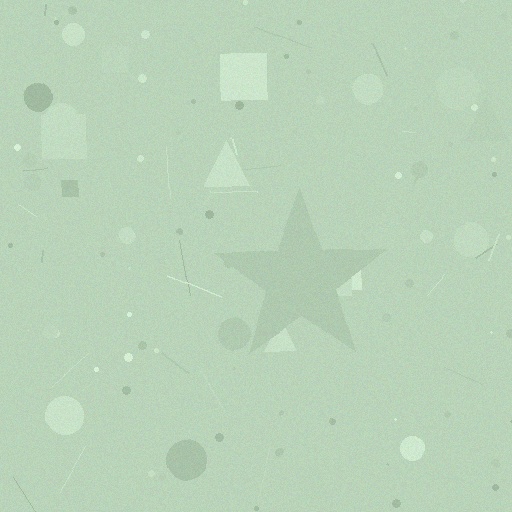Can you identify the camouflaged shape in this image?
The camouflaged shape is a star.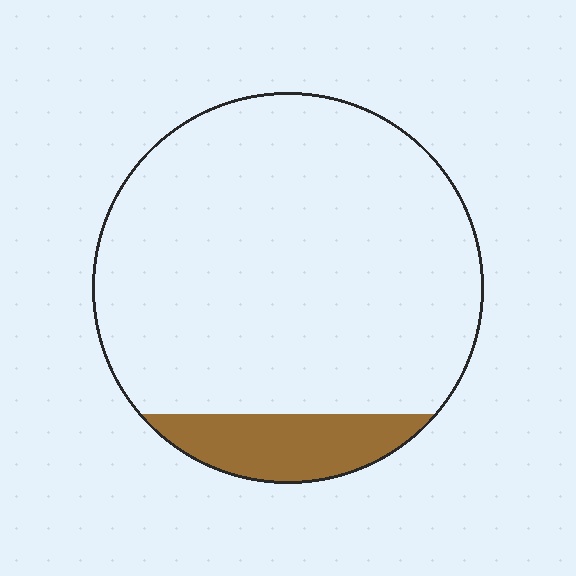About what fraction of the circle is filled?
About one eighth (1/8).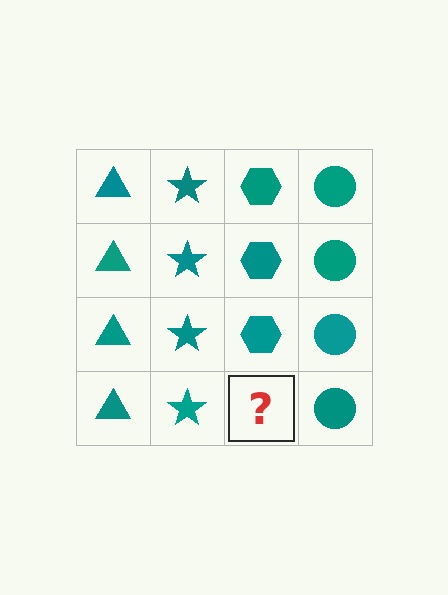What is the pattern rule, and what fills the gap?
The rule is that each column has a consistent shape. The gap should be filled with a teal hexagon.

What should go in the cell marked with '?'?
The missing cell should contain a teal hexagon.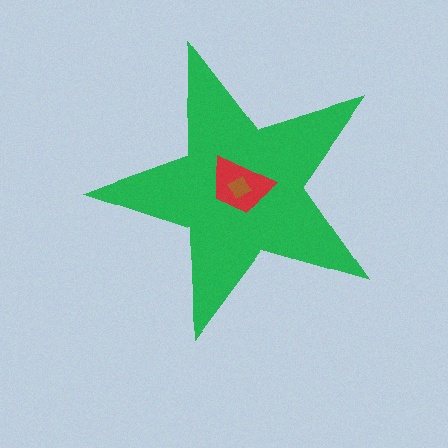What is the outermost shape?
The green star.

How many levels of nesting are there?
3.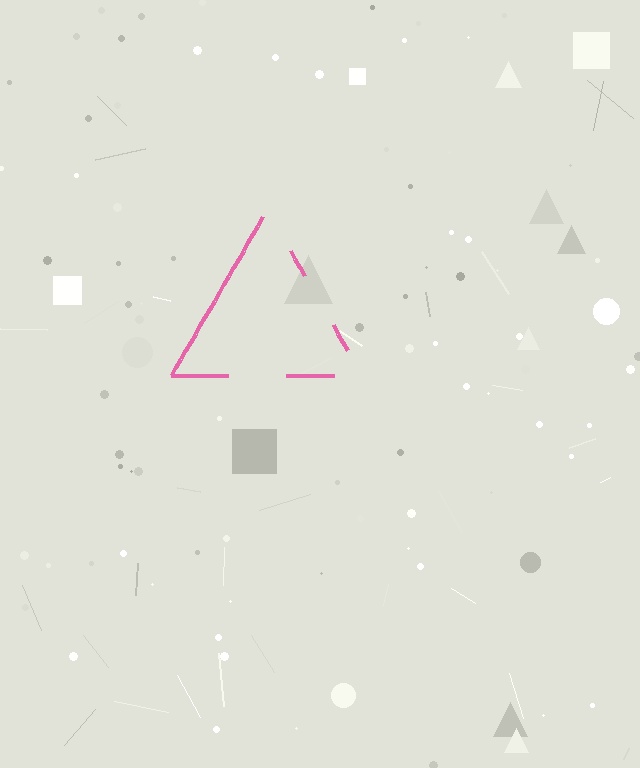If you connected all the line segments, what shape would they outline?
They would outline a triangle.